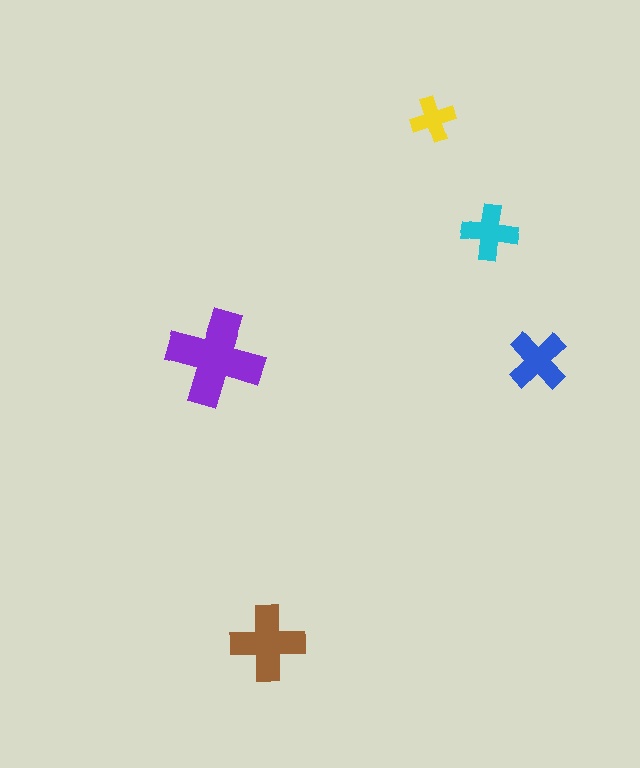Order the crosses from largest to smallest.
the purple one, the brown one, the blue one, the cyan one, the yellow one.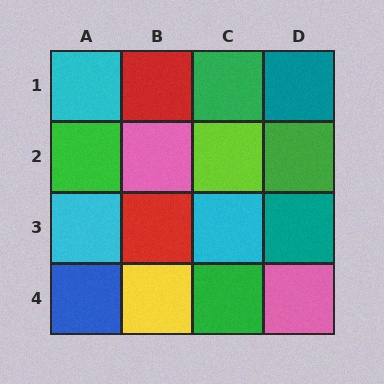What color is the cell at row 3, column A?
Cyan.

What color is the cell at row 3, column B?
Red.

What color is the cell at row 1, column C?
Green.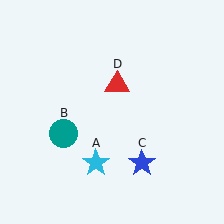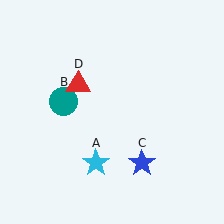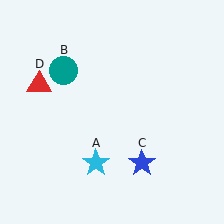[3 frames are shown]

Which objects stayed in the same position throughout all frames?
Cyan star (object A) and blue star (object C) remained stationary.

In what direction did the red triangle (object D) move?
The red triangle (object D) moved left.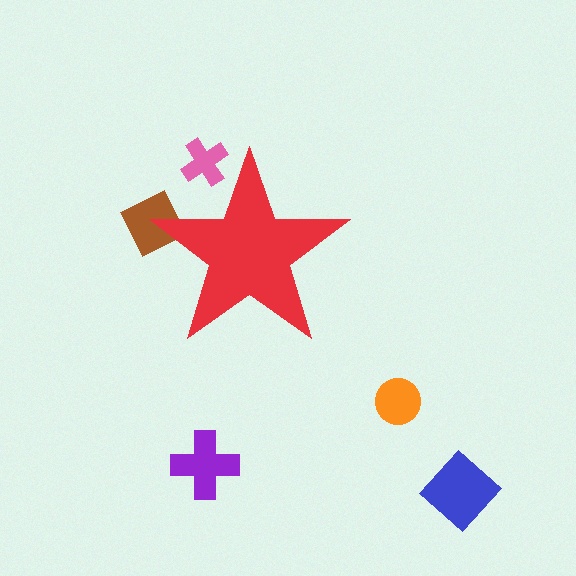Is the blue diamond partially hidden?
No, the blue diamond is fully visible.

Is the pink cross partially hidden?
Yes, the pink cross is partially hidden behind the red star.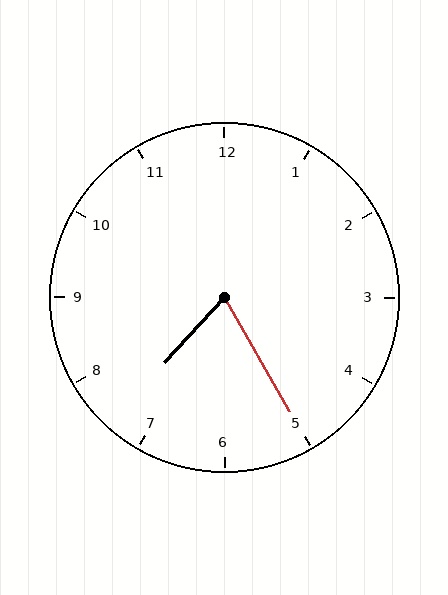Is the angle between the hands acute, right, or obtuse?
It is acute.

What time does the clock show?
7:25.